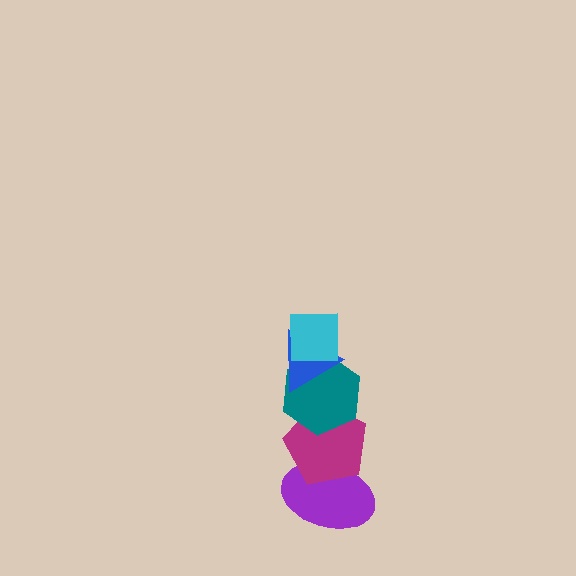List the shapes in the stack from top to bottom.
From top to bottom: the cyan square, the blue triangle, the teal hexagon, the magenta pentagon, the purple ellipse.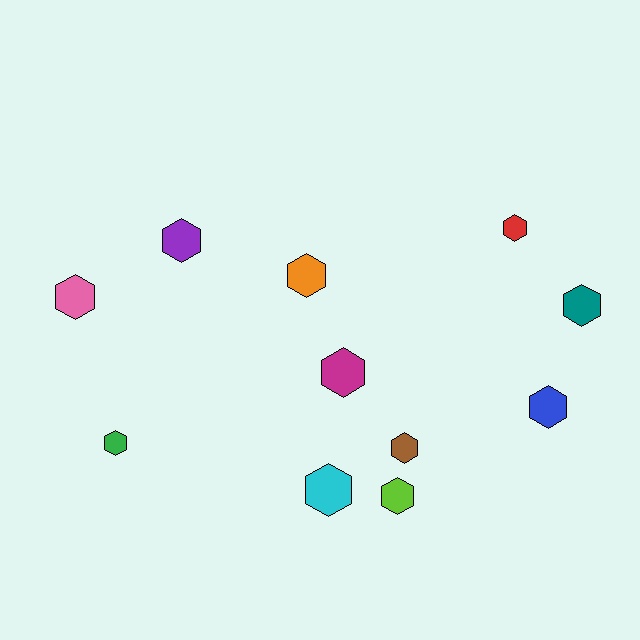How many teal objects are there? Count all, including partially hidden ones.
There is 1 teal object.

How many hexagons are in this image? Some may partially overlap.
There are 11 hexagons.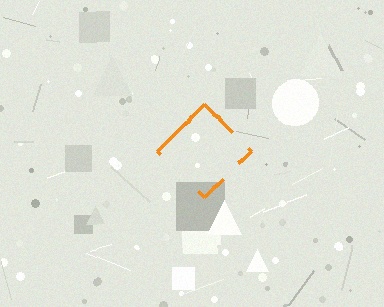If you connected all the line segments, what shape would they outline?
They would outline a diamond.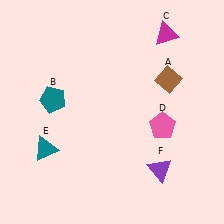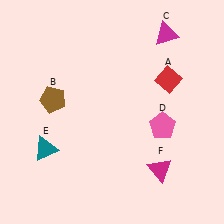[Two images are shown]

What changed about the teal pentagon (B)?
In Image 1, B is teal. In Image 2, it changed to brown.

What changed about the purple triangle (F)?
In Image 1, F is purple. In Image 2, it changed to magenta.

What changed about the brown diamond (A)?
In Image 1, A is brown. In Image 2, it changed to red.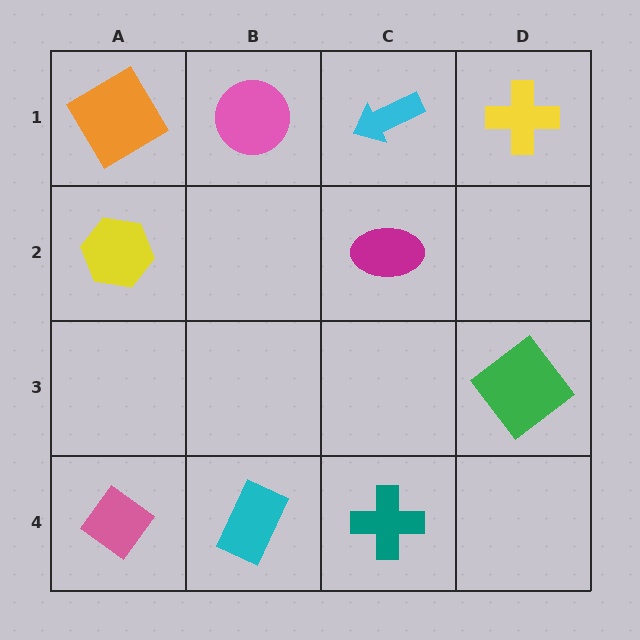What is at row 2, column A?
A yellow hexagon.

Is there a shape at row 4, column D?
No, that cell is empty.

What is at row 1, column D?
A yellow cross.